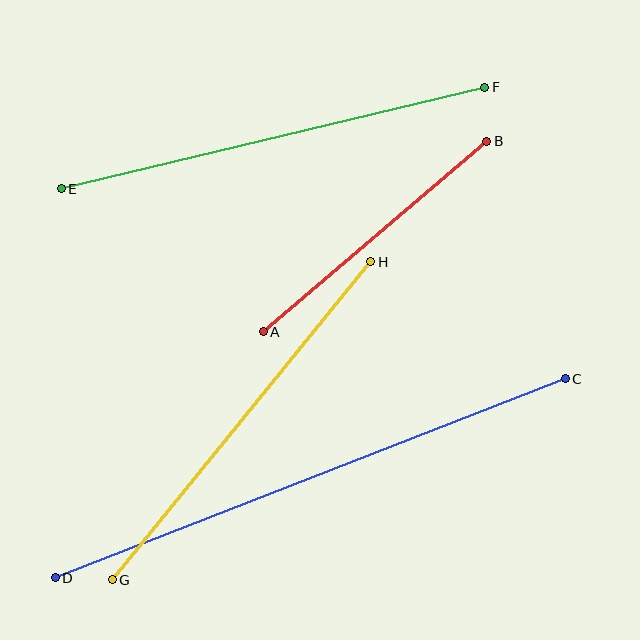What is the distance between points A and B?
The distance is approximately 293 pixels.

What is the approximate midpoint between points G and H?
The midpoint is at approximately (242, 421) pixels.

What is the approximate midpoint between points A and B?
The midpoint is at approximately (375, 237) pixels.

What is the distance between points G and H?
The distance is approximately 410 pixels.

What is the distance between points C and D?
The distance is approximately 548 pixels.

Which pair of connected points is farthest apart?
Points C and D are farthest apart.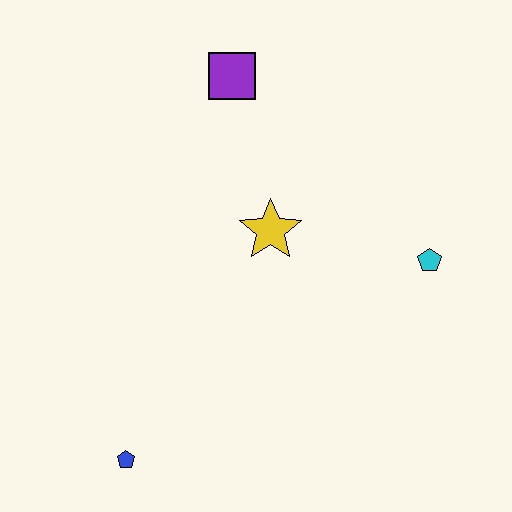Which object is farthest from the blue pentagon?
The purple square is farthest from the blue pentagon.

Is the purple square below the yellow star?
No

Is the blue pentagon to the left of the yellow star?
Yes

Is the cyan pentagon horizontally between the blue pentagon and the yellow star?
No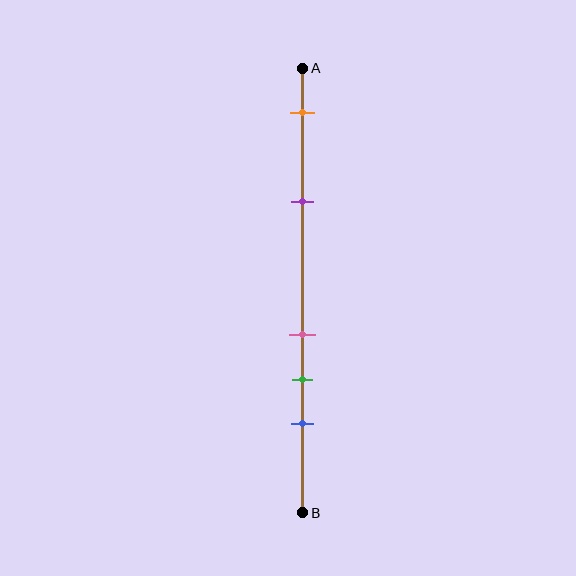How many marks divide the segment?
There are 5 marks dividing the segment.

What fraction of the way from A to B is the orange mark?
The orange mark is approximately 10% (0.1) of the way from A to B.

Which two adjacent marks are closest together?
The pink and green marks are the closest adjacent pair.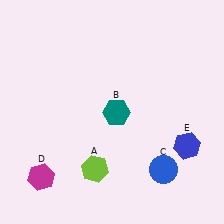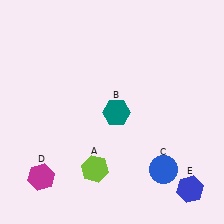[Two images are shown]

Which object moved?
The blue hexagon (E) moved down.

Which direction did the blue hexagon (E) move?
The blue hexagon (E) moved down.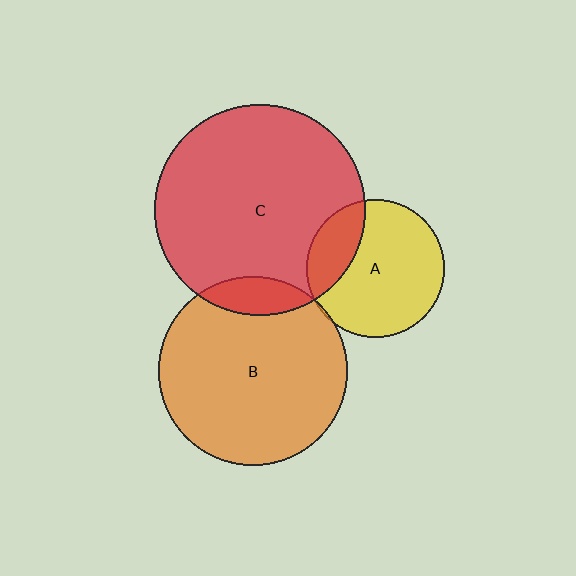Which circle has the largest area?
Circle C (red).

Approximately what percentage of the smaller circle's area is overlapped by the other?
Approximately 5%.